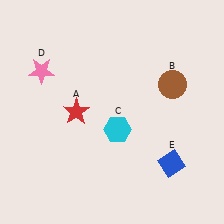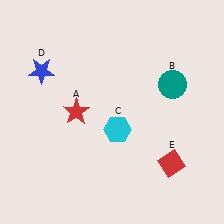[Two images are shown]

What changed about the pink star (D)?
In Image 1, D is pink. In Image 2, it changed to blue.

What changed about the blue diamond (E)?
In Image 1, E is blue. In Image 2, it changed to red.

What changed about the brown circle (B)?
In Image 1, B is brown. In Image 2, it changed to teal.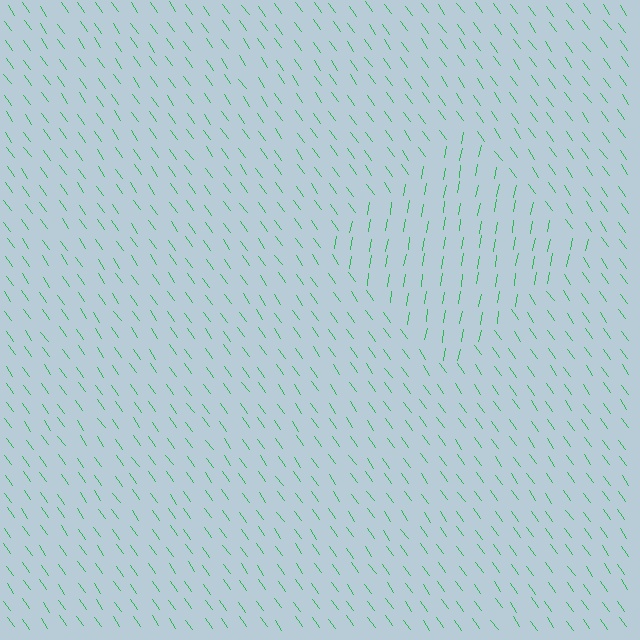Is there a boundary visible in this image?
Yes, there is a texture boundary formed by a change in line orientation.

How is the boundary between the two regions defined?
The boundary is defined purely by a change in line orientation (approximately 45 degrees difference). All lines are the same color and thickness.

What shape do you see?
I see a diamond.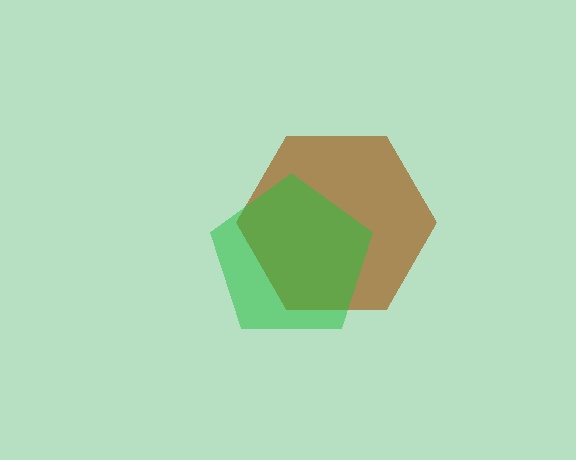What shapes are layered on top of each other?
The layered shapes are: a brown hexagon, a green pentagon.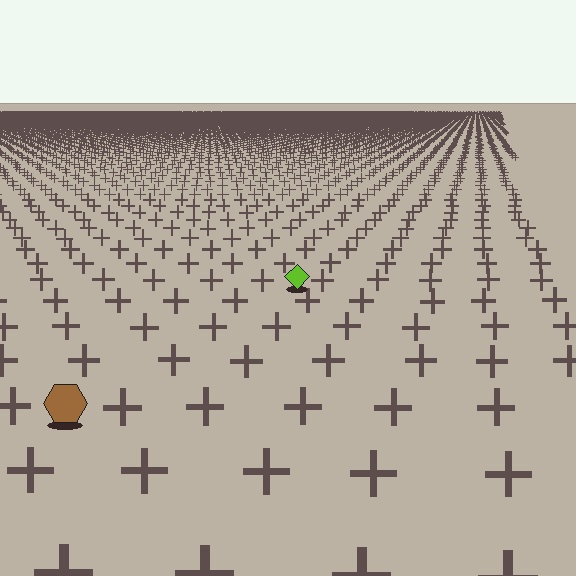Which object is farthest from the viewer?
The lime diamond is farthest from the viewer. It appears smaller and the ground texture around it is denser.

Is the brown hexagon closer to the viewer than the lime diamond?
Yes. The brown hexagon is closer — you can tell from the texture gradient: the ground texture is coarser near it.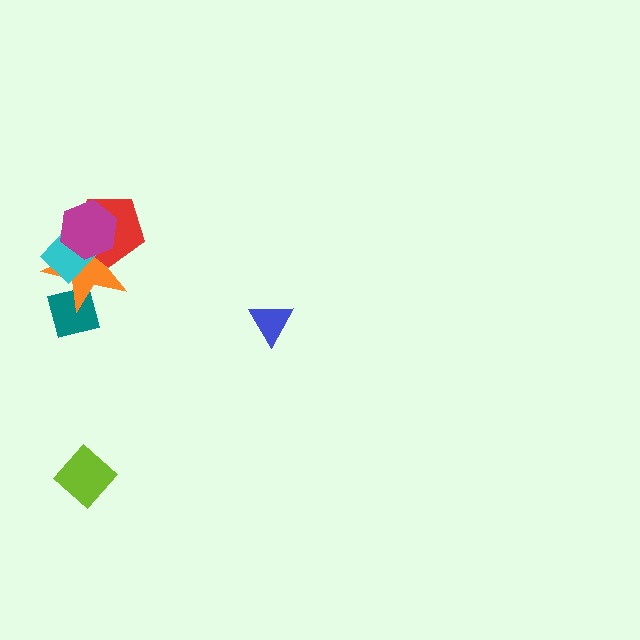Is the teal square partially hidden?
Yes, it is partially covered by another shape.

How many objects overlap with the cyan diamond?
3 objects overlap with the cyan diamond.